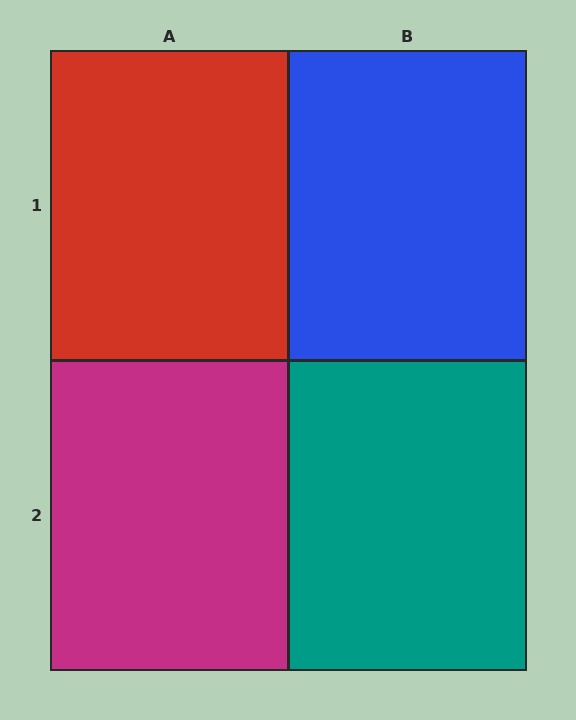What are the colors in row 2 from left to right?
Magenta, teal.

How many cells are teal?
1 cell is teal.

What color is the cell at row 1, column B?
Blue.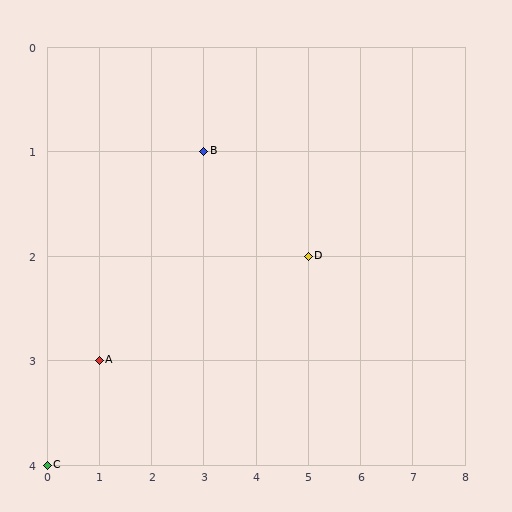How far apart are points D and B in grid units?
Points D and B are 2 columns and 1 row apart (about 2.2 grid units diagonally).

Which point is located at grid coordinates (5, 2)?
Point D is at (5, 2).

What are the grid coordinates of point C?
Point C is at grid coordinates (0, 4).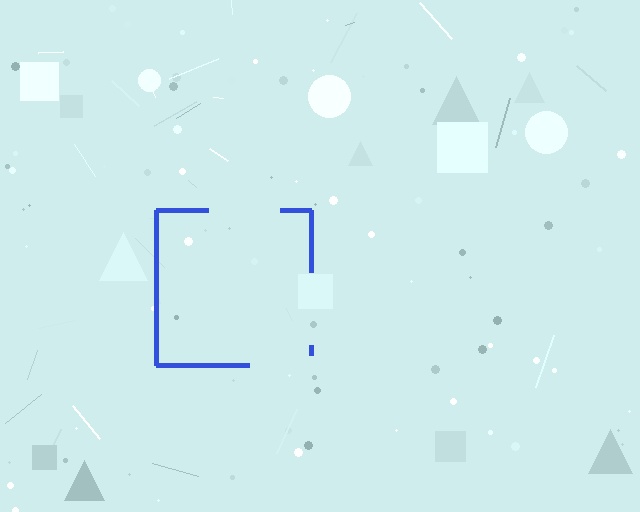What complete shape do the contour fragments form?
The contour fragments form a square.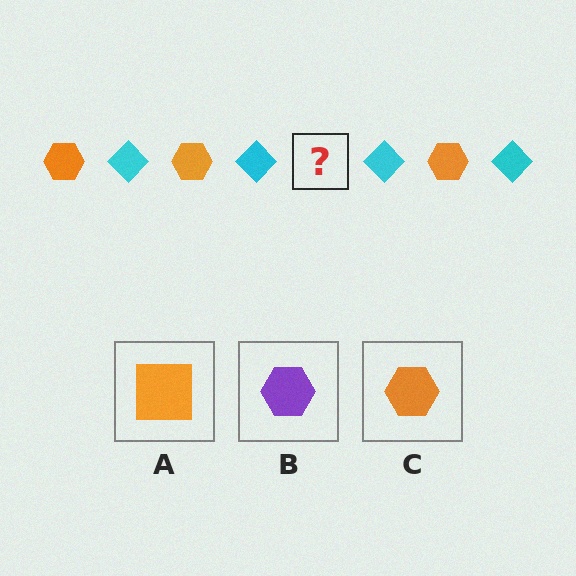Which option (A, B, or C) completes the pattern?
C.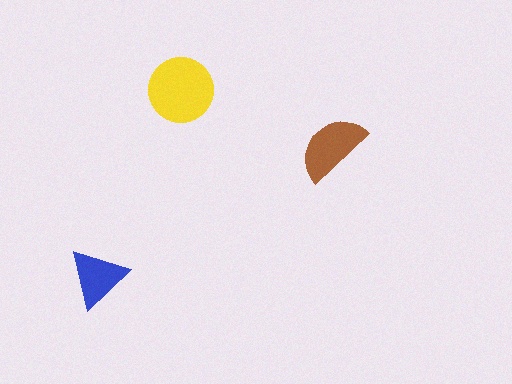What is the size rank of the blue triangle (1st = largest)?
3rd.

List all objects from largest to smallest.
The yellow circle, the brown semicircle, the blue triangle.